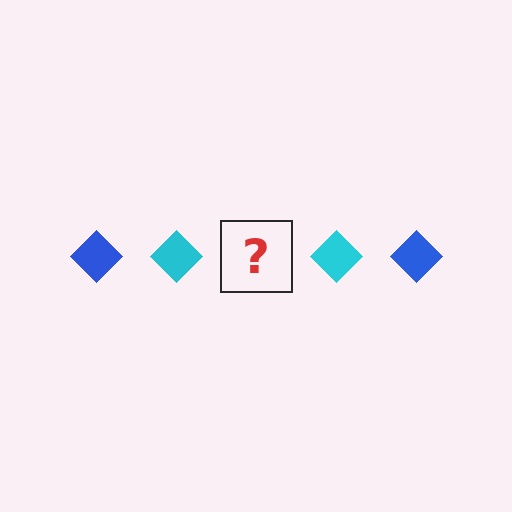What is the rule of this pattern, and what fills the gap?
The rule is that the pattern cycles through blue, cyan diamonds. The gap should be filled with a blue diamond.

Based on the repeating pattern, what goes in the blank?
The blank should be a blue diamond.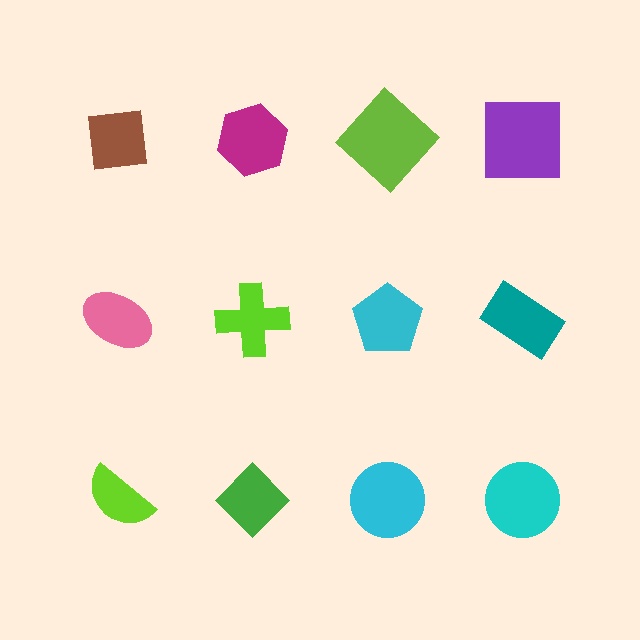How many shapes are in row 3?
4 shapes.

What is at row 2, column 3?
A cyan pentagon.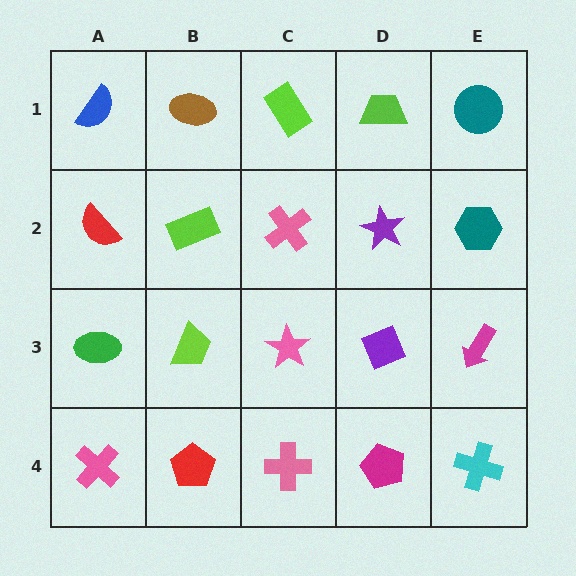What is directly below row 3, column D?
A magenta pentagon.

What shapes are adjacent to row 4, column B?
A lime trapezoid (row 3, column B), a pink cross (row 4, column A), a pink cross (row 4, column C).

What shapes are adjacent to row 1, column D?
A purple star (row 2, column D), a lime rectangle (row 1, column C), a teal circle (row 1, column E).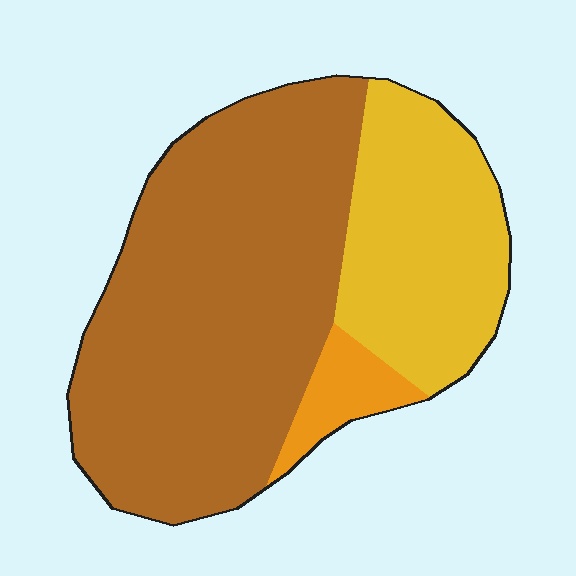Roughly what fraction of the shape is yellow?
Yellow takes up about one quarter (1/4) of the shape.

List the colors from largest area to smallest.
From largest to smallest: brown, yellow, orange.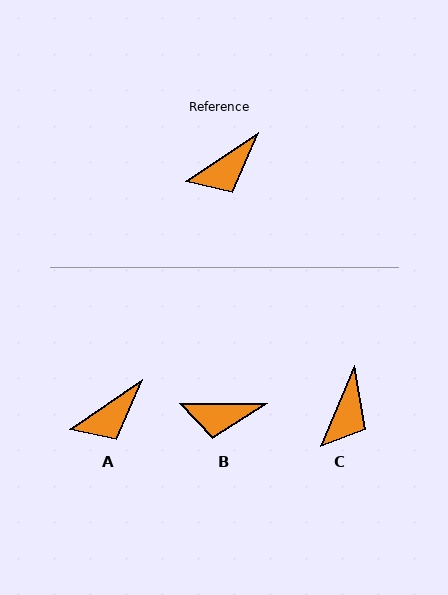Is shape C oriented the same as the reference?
No, it is off by about 33 degrees.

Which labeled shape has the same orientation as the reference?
A.